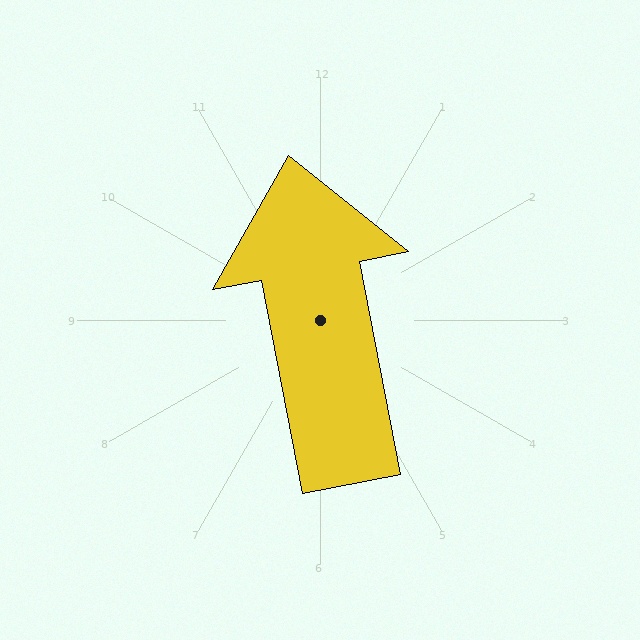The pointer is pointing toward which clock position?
Roughly 12 o'clock.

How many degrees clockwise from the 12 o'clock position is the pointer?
Approximately 349 degrees.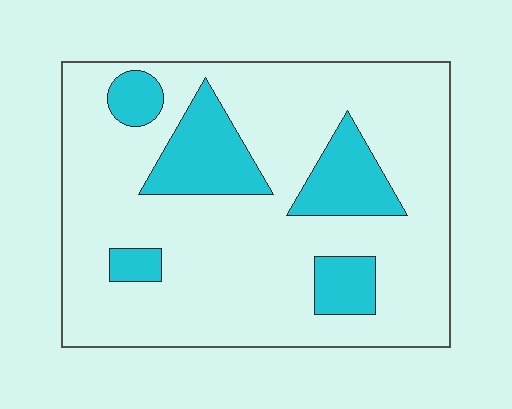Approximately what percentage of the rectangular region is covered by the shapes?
Approximately 20%.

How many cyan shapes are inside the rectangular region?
5.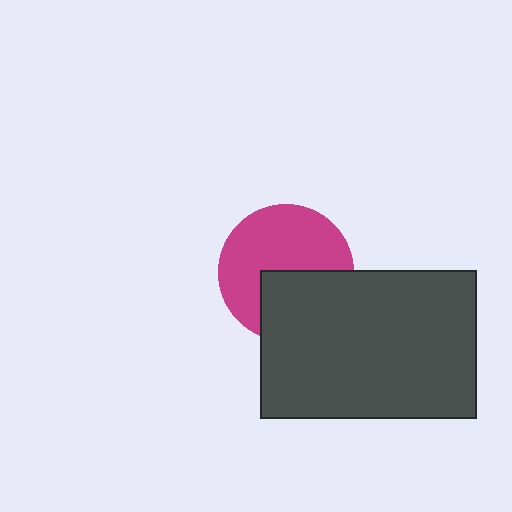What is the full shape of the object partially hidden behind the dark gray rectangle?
The partially hidden object is a magenta circle.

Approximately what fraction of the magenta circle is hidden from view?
Roughly 39% of the magenta circle is hidden behind the dark gray rectangle.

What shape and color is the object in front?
The object in front is a dark gray rectangle.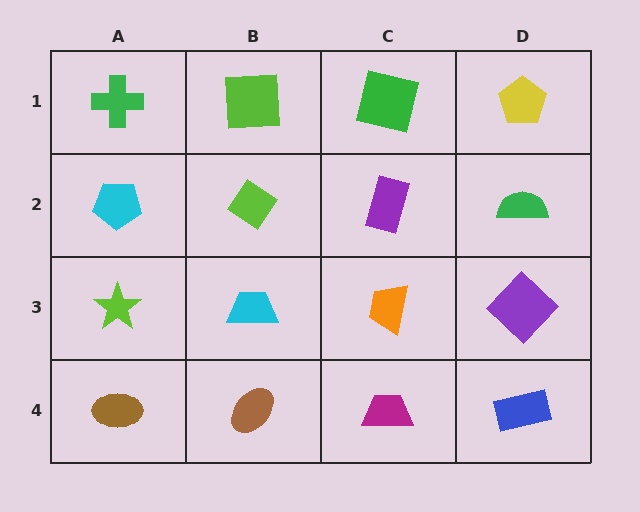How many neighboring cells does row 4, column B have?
3.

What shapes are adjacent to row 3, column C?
A purple rectangle (row 2, column C), a magenta trapezoid (row 4, column C), a cyan trapezoid (row 3, column B), a purple diamond (row 3, column D).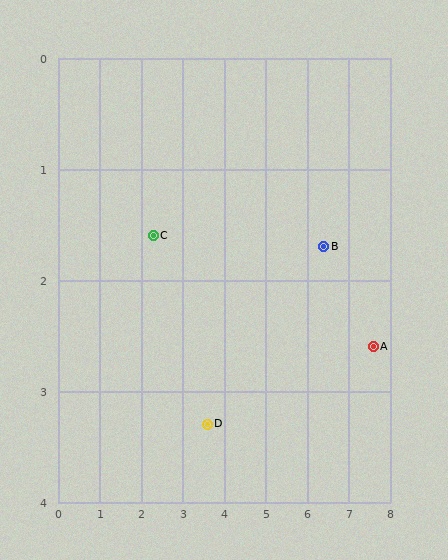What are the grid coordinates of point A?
Point A is at approximately (7.6, 2.6).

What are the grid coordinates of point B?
Point B is at approximately (6.4, 1.7).